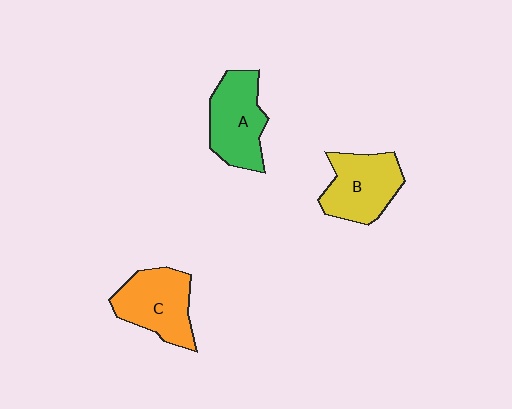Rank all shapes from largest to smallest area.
From largest to smallest: C (orange), A (green), B (yellow).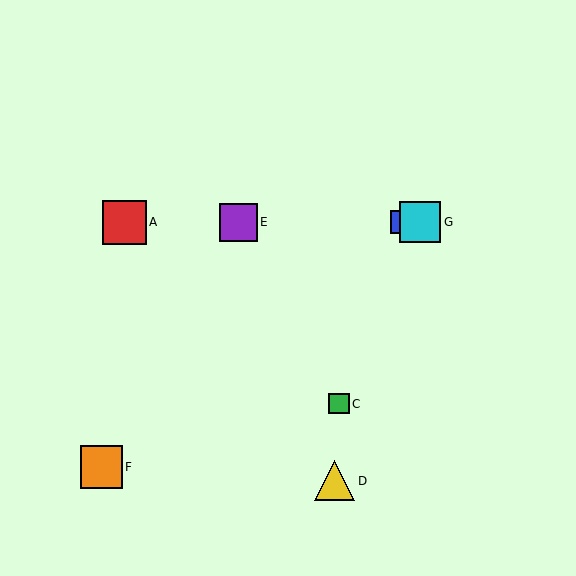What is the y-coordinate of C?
Object C is at y≈404.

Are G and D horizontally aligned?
No, G is at y≈222 and D is at y≈481.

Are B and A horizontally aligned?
Yes, both are at y≈222.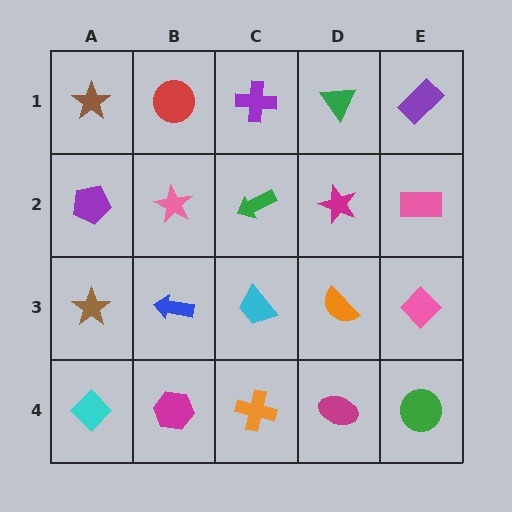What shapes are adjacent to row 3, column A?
A purple pentagon (row 2, column A), a cyan diamond (row 4, column A), a blue arrow (row 3, column B).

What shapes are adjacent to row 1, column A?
A purple pentagon (row 2, column A), a red circle (row 1, column B).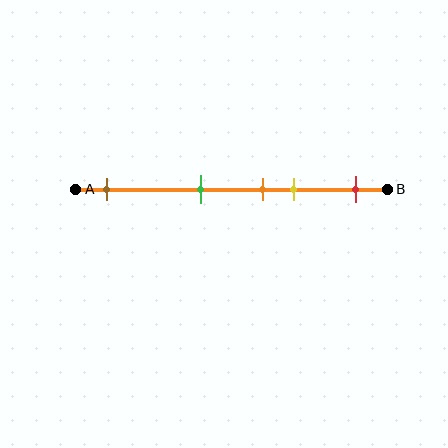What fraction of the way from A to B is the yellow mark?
The yellow mark is approximately 70% (0.7) of the way from A to B.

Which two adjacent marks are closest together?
The orange and yellow marks are the closest adjacent pair.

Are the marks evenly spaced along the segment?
No, the marks are not evenly spaced.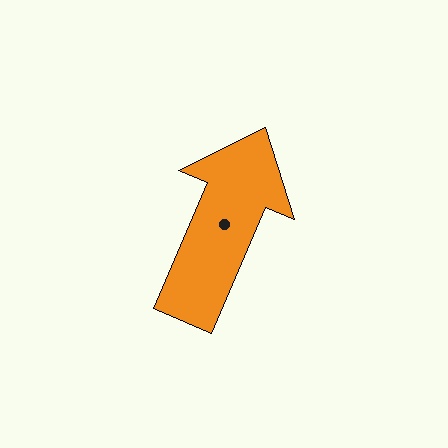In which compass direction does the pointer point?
Northeast.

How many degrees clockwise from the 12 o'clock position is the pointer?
Approximately 23 degrees.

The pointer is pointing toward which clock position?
Roughly 1 o'clock.